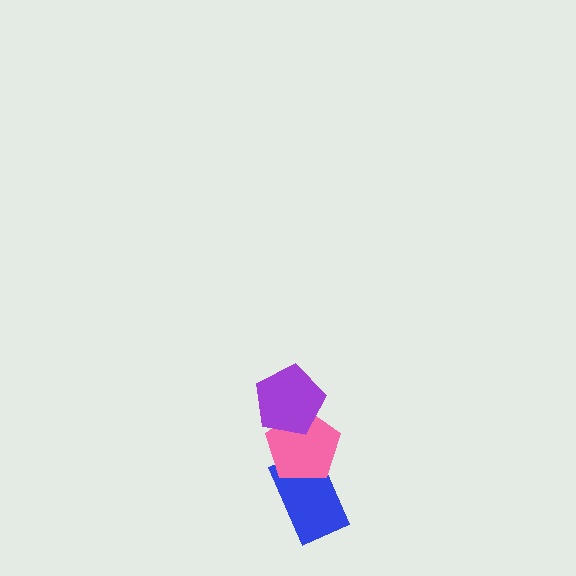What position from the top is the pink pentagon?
The pink pentagon is 2nd from the top.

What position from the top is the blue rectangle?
The blue rectangle is 3rd from the top.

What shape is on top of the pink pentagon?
The purple pentagon is on top of the pink pentagon.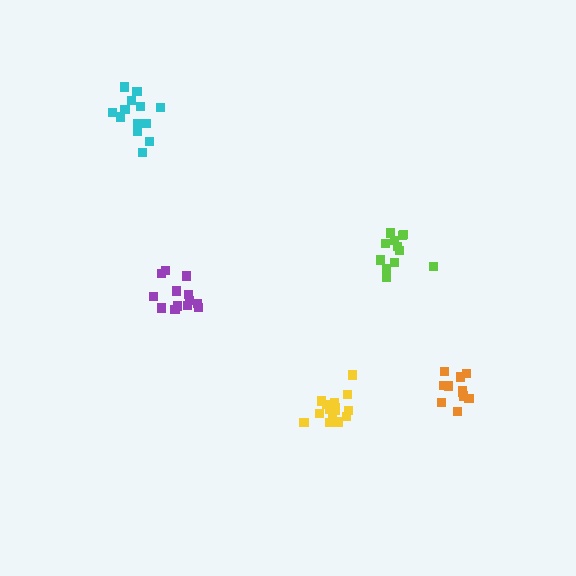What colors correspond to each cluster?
The clusters are colored: orange, purple, yellow, cyan, lime.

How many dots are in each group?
Group 1: 11 dots, Group 2: 13 dots, Group 3: 15 dots, Group 4: 13 dots, Group 5: 12 dots (64 total).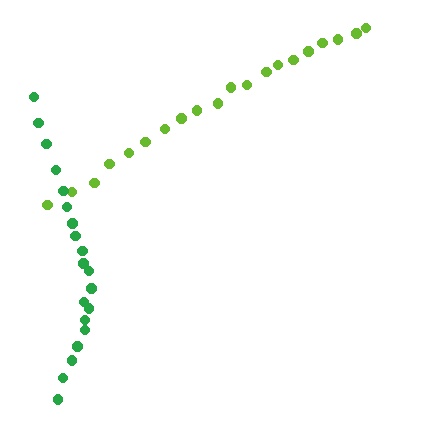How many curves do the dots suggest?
There are 2 distinct paths.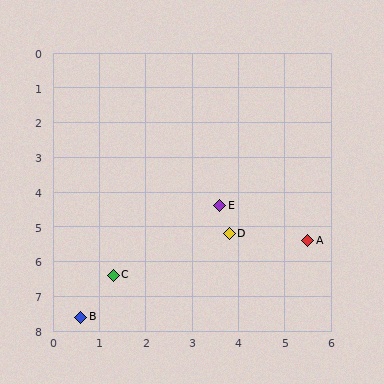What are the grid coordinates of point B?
Point B is at approximately (0.6, 7.6).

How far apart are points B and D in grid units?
Points B and D are about 4.0 grid units apart.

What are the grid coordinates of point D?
Point D is at approximately (3.8, 5.2).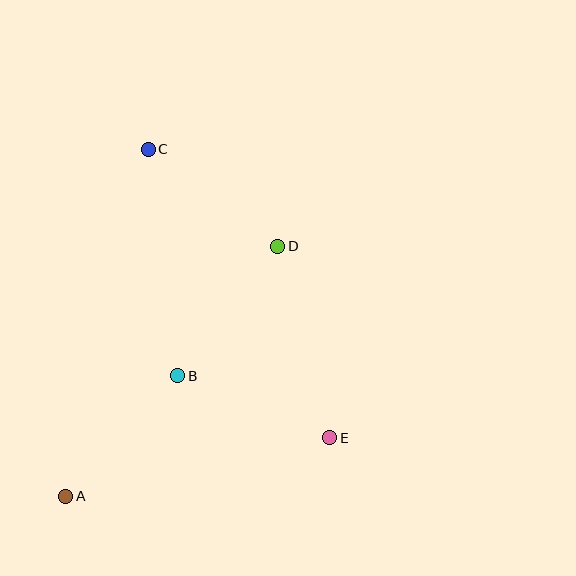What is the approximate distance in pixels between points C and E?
The distance between C and E is approximately 341 pixels.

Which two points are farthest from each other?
Points A and C are farthest from each other.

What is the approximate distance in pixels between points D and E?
The distance between D and E is approximately 198 pixels.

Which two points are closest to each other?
Points C and D are closest to each other.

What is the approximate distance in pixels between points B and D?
The distance between B and D is approximately 164 pixels.